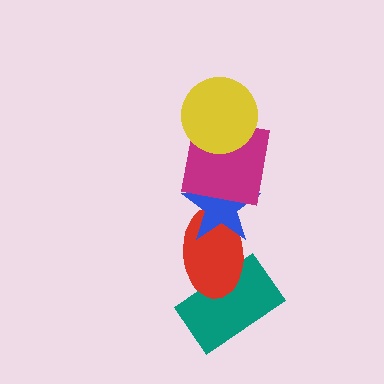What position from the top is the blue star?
The blue star is 3rd from the top.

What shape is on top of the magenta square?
The yellow circle is on top of the magenta square.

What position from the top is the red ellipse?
The red ellipse is 4th from the top.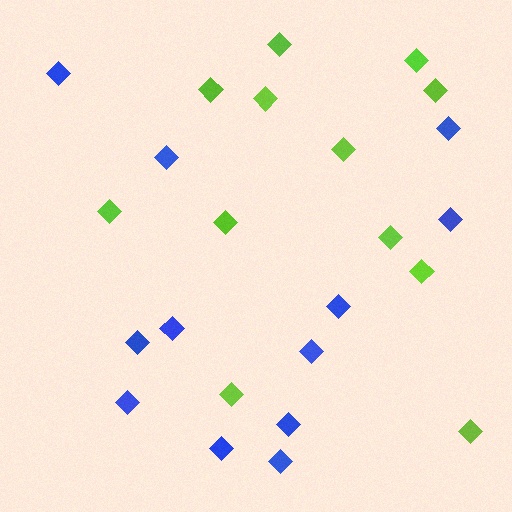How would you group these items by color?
There are 2 groups: one group of lime diamonds (12) and one group of blue diamonds (12).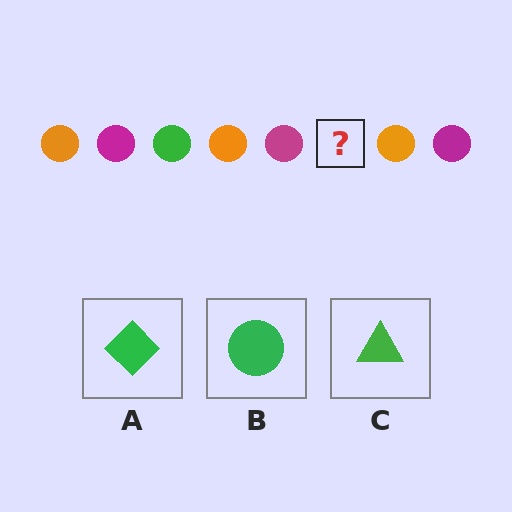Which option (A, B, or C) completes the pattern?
B.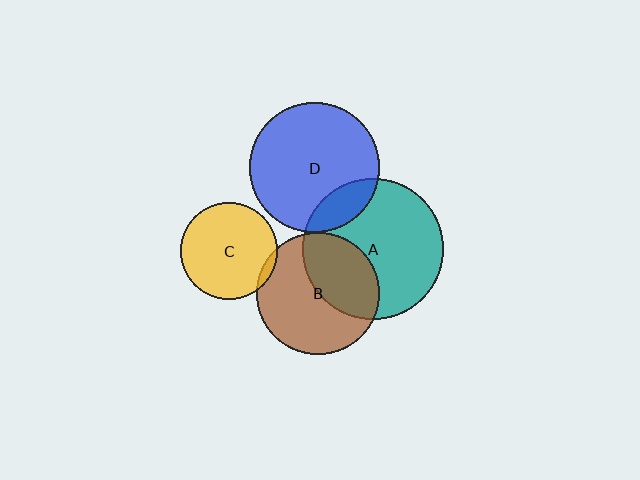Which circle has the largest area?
Circle A (teal).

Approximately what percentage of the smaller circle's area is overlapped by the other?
Approximately 40%.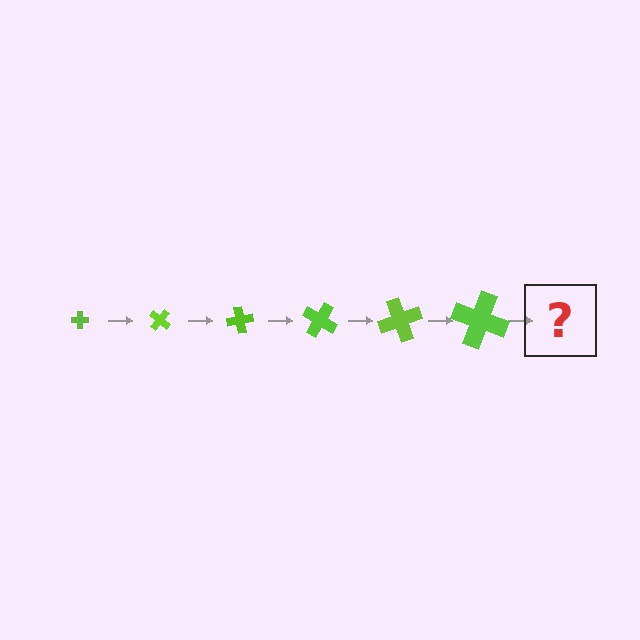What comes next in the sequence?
The next element should be a cross, larger than the previous one and rotated 240 degrees from the start.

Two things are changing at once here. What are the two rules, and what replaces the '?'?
The two rules are that the cross grows larger each step and it rotates 40 degrees each step. The '?' should be a cross, larger than the previous one and rotated 240 degrees from the start.